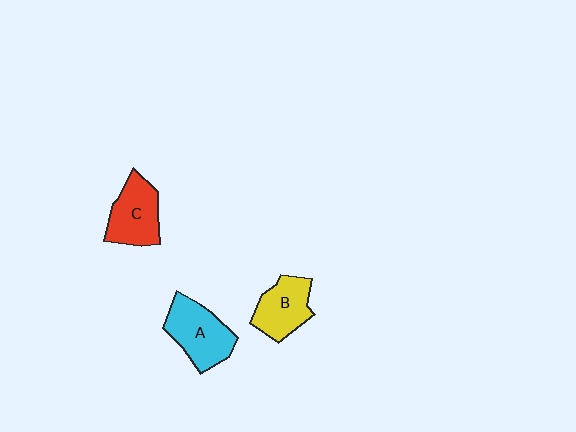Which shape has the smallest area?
Shape B (yellow).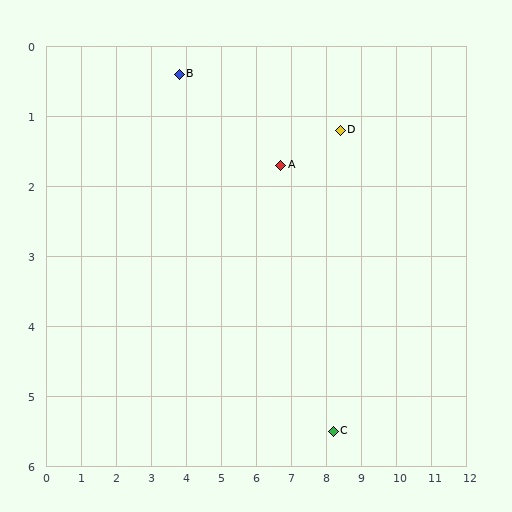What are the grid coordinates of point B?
Point B is at approximately (3.8, 0.4).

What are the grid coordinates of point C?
Point C is at approximately (8.2, 5.5).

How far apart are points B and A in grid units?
Points B and A are about 3.2 grid units apart.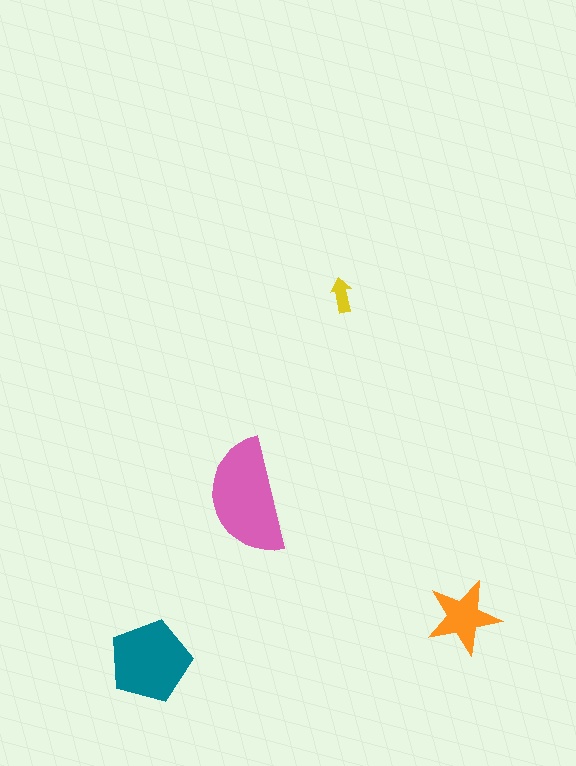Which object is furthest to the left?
The teal pentagon is leftmost.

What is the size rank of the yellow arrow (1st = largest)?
4th.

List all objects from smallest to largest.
The yellow arrow, the orange star, the teal pentagon, the pink semicircle.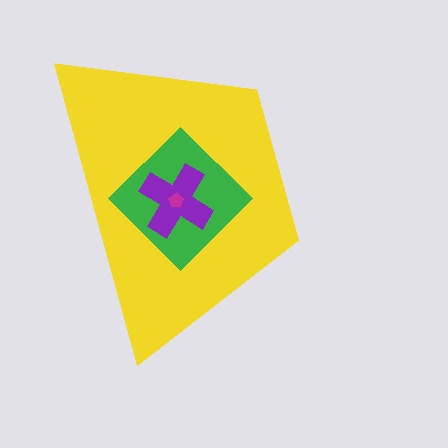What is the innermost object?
The magenta pentagon.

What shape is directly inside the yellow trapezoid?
The green diamond.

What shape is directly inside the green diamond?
The purple cross.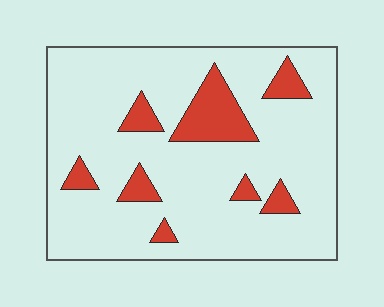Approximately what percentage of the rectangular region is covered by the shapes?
Approximately 15%.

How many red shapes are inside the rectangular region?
8.